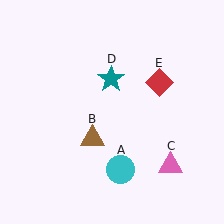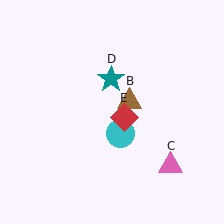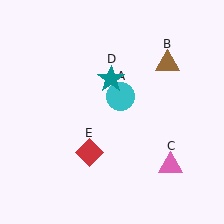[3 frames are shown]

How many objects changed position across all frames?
3 objects changed position: cyan circle (object A), brown triangle (object B), red diamond (object E).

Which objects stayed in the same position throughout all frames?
Pink triangle (object C) and teal star (object D) remained stationary.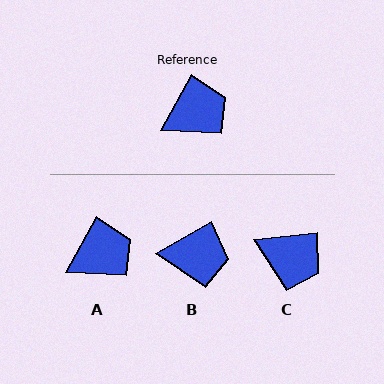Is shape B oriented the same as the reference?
No, it is off by about 31 degrees.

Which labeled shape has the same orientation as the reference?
A.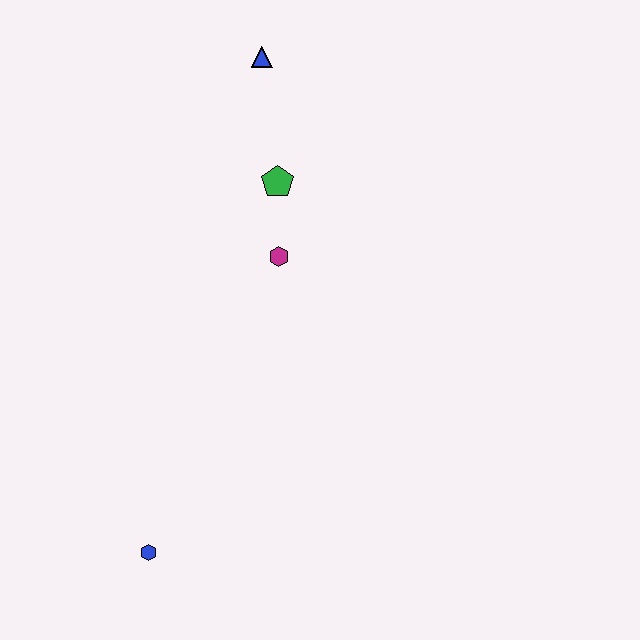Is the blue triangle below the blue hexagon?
No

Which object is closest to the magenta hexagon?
The green pentagon is closest to the magenta hexagon.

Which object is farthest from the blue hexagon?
The blue triangle is farthest from the blue hexagon.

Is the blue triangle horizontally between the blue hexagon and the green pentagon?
Yes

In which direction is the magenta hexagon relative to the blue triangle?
The magenta hexagon is below the blue triangle.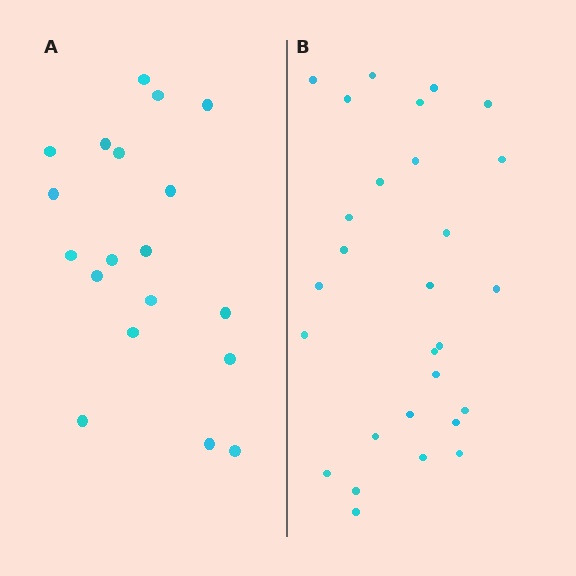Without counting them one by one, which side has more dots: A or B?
Region B (the right region) has more dots.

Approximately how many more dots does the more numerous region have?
Region B has roughly 8 or so more dots than region A.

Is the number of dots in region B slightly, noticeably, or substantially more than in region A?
Region B has substantially more. The ratio is roughly 1.5 to 1.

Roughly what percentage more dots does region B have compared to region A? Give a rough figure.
About 45% more.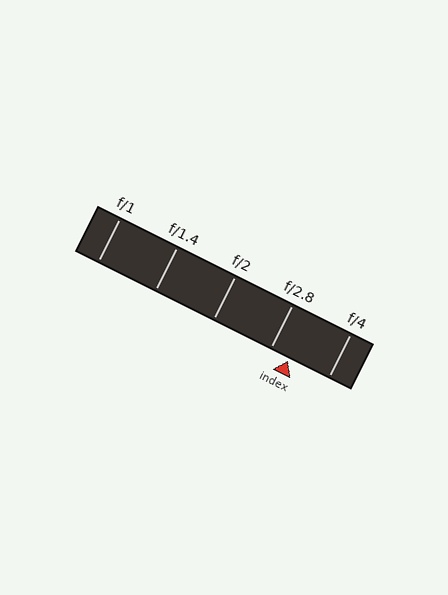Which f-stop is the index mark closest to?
The index mark is closest to f/2.8.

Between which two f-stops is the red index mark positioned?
The index mark is between f/2.8 and f/4.